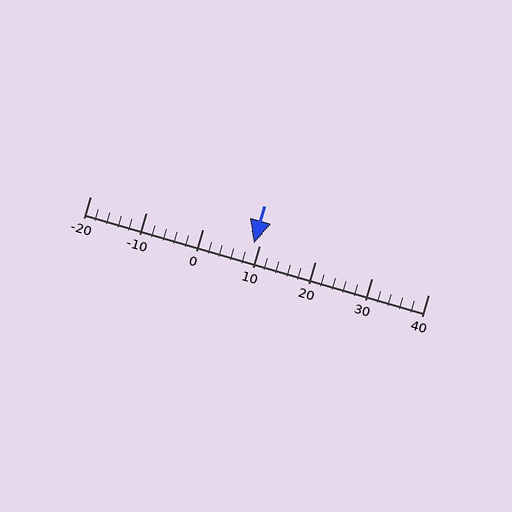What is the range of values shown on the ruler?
The ruler shows values from -20 to 40.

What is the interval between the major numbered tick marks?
The major tick marks are spaced 10 units apart.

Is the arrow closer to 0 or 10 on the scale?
The arrow is closer to 10.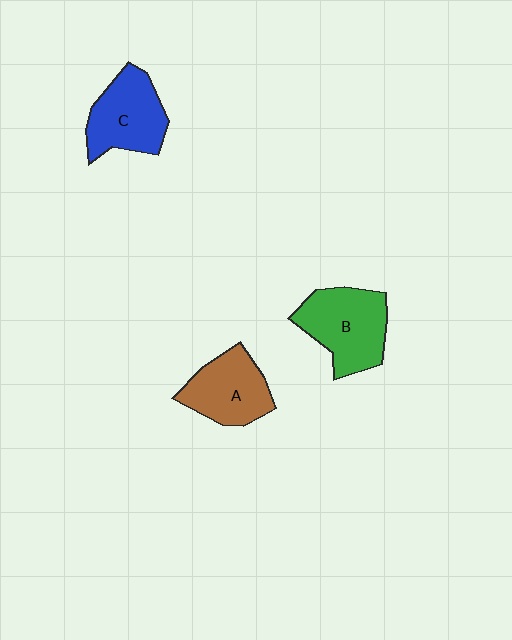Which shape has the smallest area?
Shape A (brown).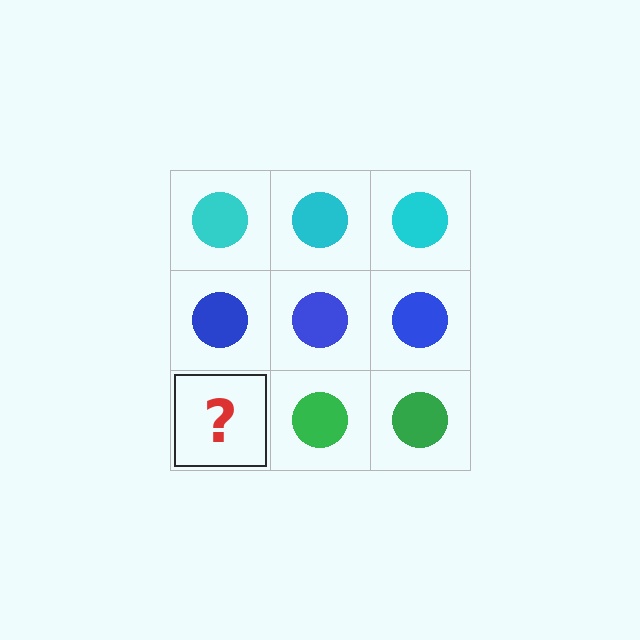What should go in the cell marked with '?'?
The missing cell should contain a green circle.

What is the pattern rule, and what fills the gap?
The rule is that each row has a consistent color. The gap should be filled with a green circle.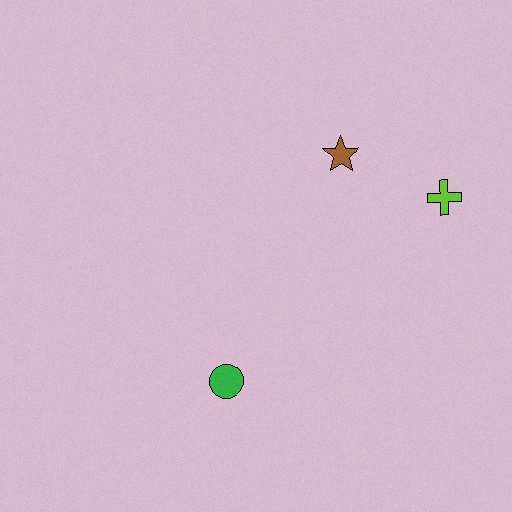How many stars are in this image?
There is 1 star.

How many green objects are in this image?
There is 1 green object.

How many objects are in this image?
There are 3 objects.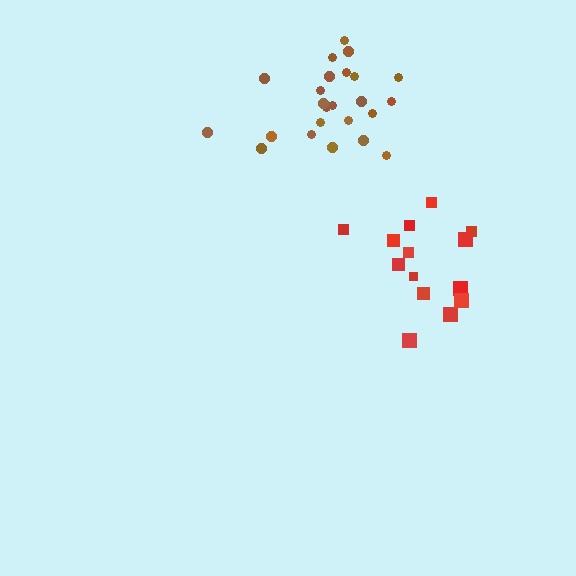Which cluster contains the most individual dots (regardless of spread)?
Brown (24).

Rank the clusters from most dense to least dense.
brown, red.